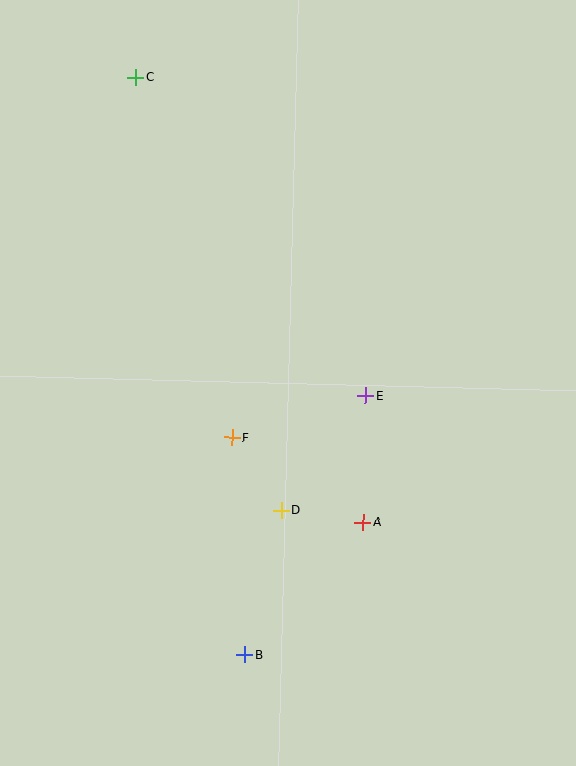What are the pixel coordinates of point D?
Point D is at (281, 510).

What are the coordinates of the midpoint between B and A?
The midpoint between B and A is at (304, 588).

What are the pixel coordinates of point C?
Point C is at (135, 77).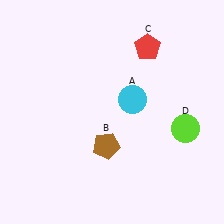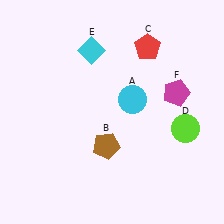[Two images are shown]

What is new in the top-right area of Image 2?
A magenta pentagon (F) was added in the top-right area of Image 2.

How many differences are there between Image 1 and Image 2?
There are 2 differences between the two images.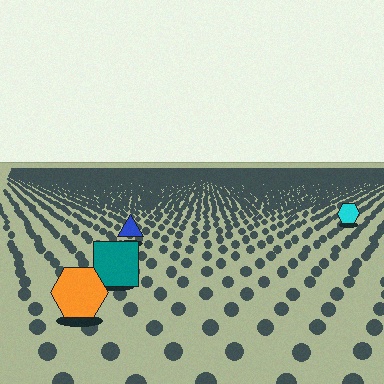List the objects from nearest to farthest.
From nearest to farthest: the orange hexagon, the teal square, the blue triangle, the cyan hexagon.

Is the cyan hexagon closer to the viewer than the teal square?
No. The teal square is closer — you can tell from the texture gradient: the ground texture is coarser near it.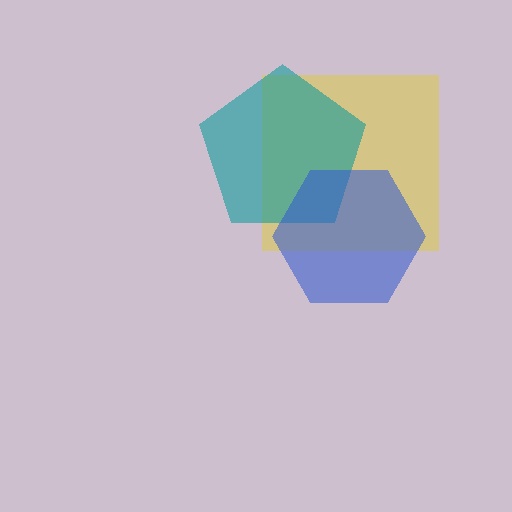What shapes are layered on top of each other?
The layered shapes are: a yellow square, a teal pentagon, a blue hexagon.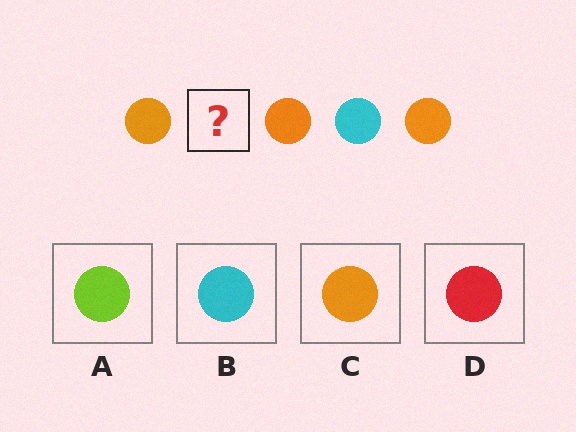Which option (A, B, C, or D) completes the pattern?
B.